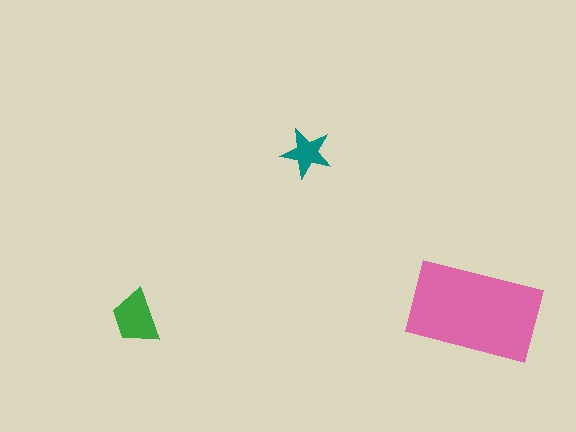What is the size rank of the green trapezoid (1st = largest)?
2nd.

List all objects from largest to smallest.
The pink rectangle, the green trapezoid, the teal star.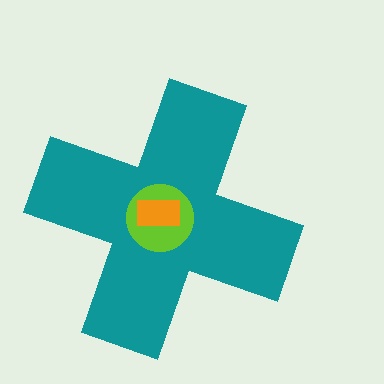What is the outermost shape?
The teal cross.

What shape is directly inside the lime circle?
The orange rectangle.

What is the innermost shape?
The orange rectangle.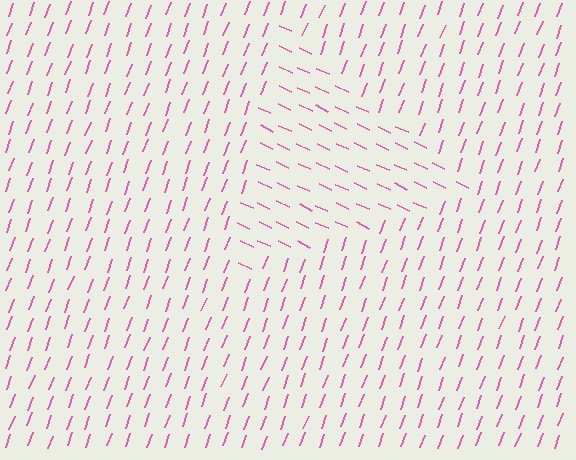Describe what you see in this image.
The image is filled with small pink line segments. A triangle region in the image has lines oriented differently from the surrounding lines, creating a visible texture boundary.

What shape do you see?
I see a triangle.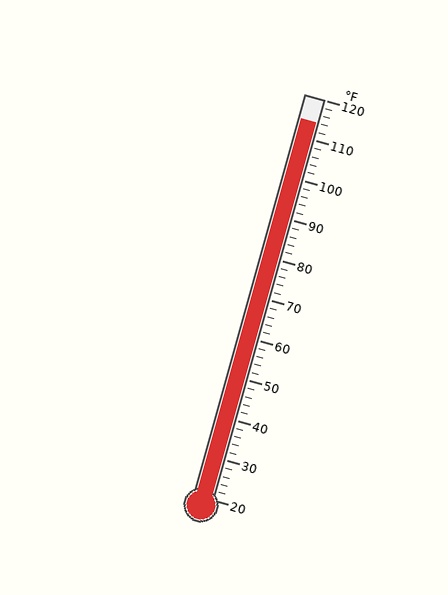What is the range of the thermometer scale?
The thermometer scale ranges from 20°F to 120°F.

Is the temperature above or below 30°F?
The temperature is above 30°F.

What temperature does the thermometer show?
The thermometer shows approximately 114°F.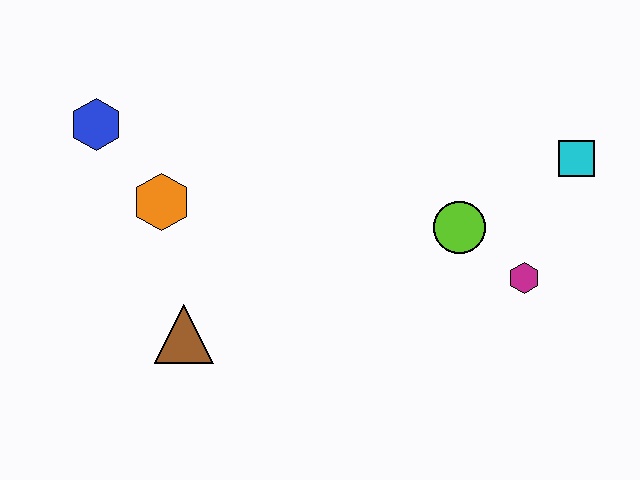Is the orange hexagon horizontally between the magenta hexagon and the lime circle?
No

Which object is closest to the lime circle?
The magenta hexagon is closest to the lime circle.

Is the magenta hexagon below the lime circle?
Yes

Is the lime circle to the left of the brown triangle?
No